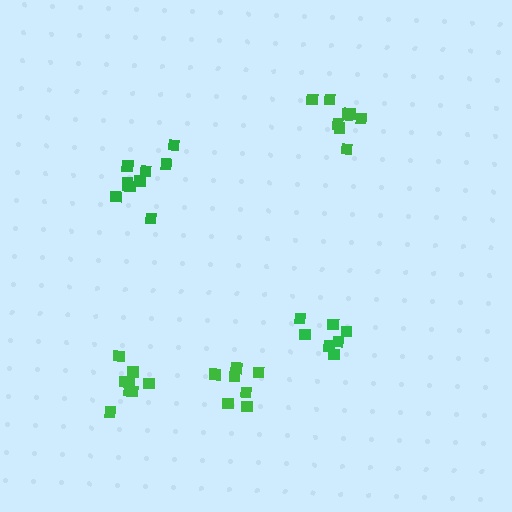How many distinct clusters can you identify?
There are 5 distinct clusters.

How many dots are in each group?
Group 1: 7 dots, Group 2: 11 dots, Group 3: 8 dots, Group 4: 8 dots, Group 5: 7 dots (41 total).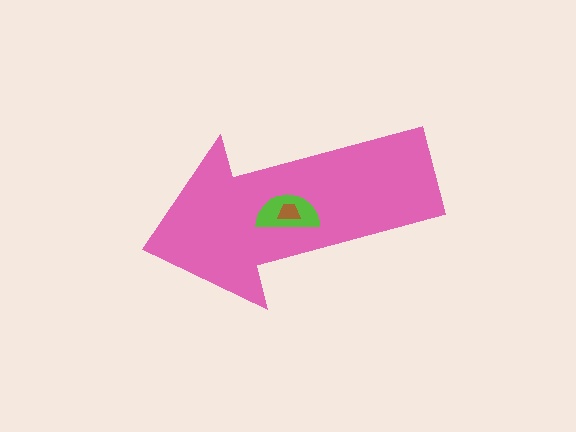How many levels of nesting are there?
3.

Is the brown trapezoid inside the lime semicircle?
Yes.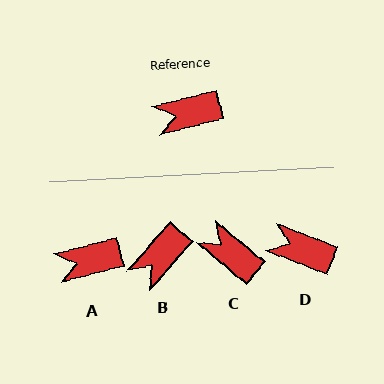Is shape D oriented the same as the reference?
No, it is off by about 37 degrees.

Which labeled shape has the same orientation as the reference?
A.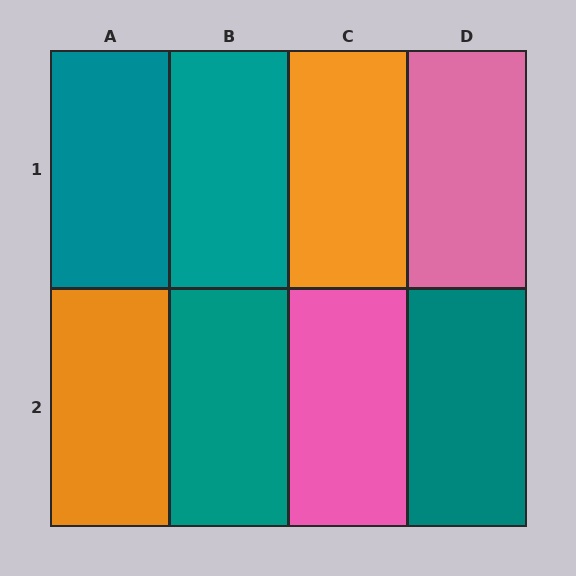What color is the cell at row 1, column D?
Pink.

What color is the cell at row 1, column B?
Teal.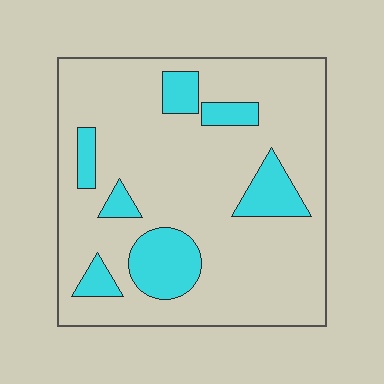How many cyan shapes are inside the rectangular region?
7.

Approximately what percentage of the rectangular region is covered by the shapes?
Approximately 20%.